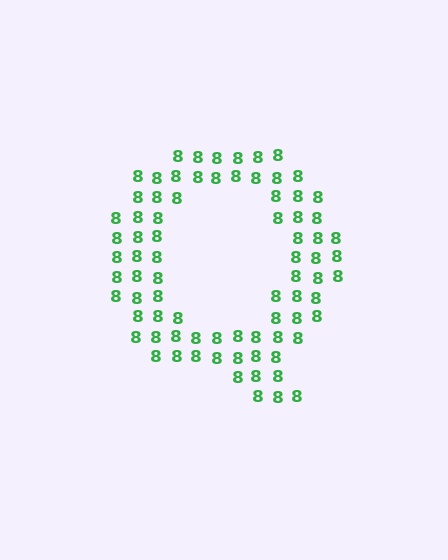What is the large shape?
The large shape is the letter Q.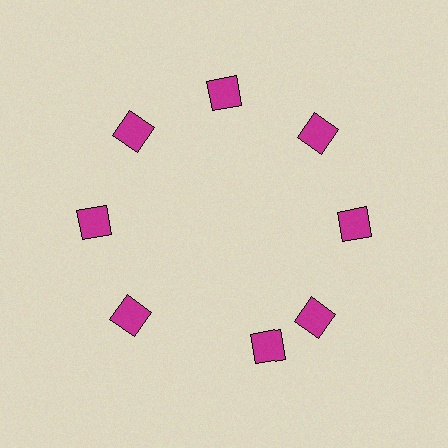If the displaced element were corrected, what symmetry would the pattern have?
It would have 8-fold rotational symmetry — the pattern would map onto itself every 45 degrees.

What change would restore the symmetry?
The symmetry would be restored by rotating it back into even spacing with its neighbors so that all 8 diamonds sit at equal angles and equal distance from the center.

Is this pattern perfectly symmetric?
No. The 8 magenta diamonds are arranged in a ring, but one element near the 6 o'clock position is rotated out of alignment along the ring, breaking the 8-fold rotational symmetry.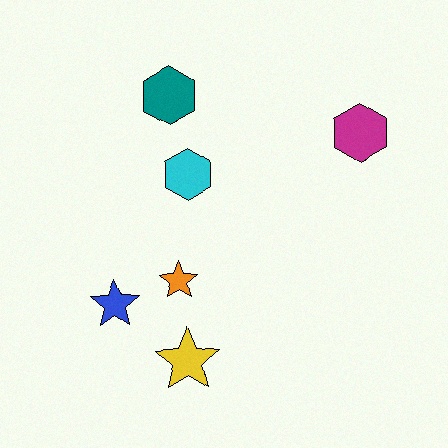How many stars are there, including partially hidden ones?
There are 3 stars.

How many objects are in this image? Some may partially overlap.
There are 6 objects.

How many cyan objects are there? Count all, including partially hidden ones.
There is 1 cyan object.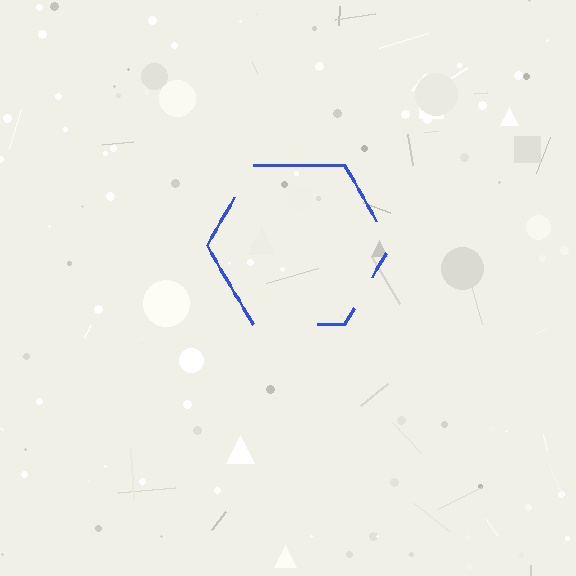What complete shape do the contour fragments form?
The contour fragments form a hexagon.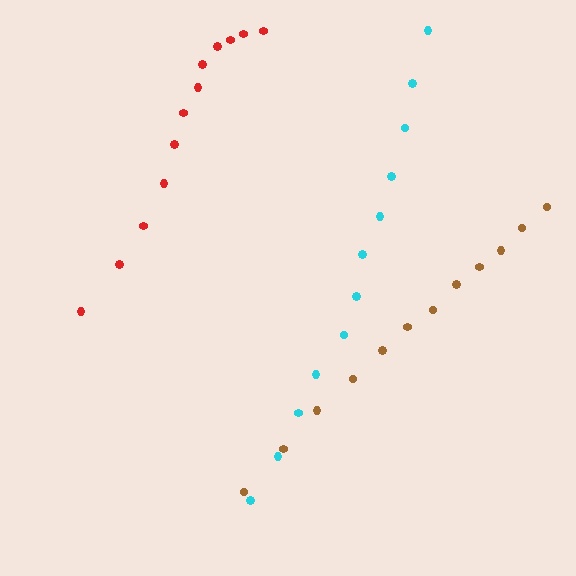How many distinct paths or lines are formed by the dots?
There are 3 distinct paths.